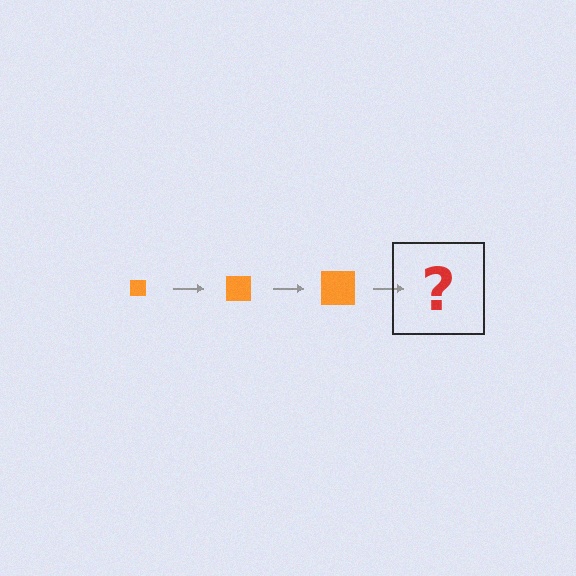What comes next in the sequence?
The next element should be an orange square, larger than the previous one.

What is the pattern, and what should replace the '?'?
The pattern is that the square gets progressively larger each step. The '?' should be an orange square, larger than the previous one.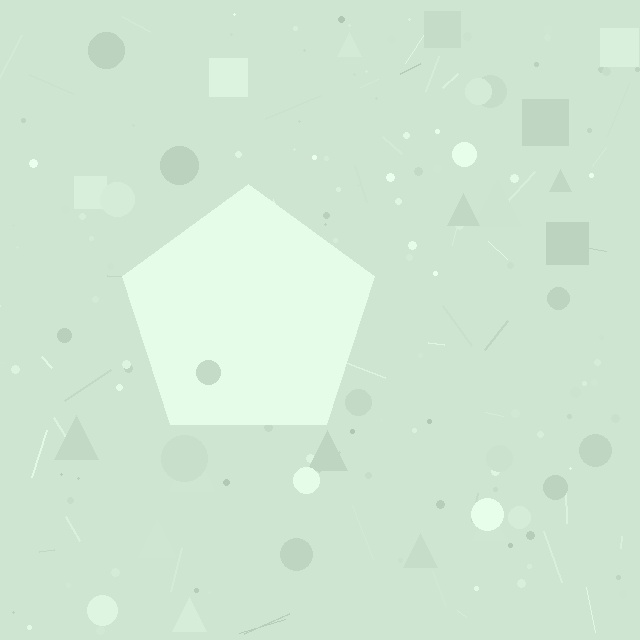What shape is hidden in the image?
A pentagon is hidden in the image.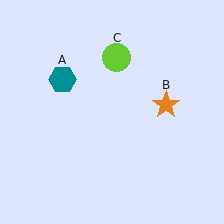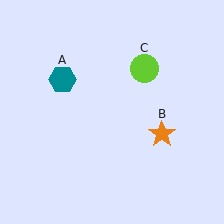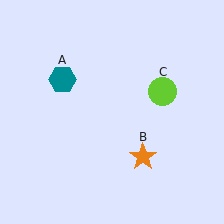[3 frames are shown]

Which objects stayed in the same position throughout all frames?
Teal hexagon (object A) remained stationary.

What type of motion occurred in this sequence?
The orange star (object B), lime circle (object C) rotated clockwise around the center of the scene.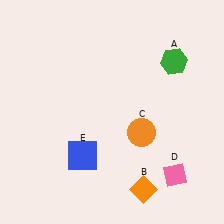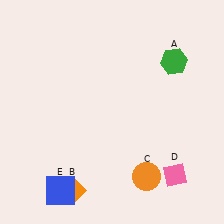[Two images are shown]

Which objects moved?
The objects that moved are: the orange diamond (B), the orange circle (C), the blue square (E).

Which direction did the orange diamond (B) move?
The orange diamond (B) moved left.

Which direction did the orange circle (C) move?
The orange circle (C) moved down.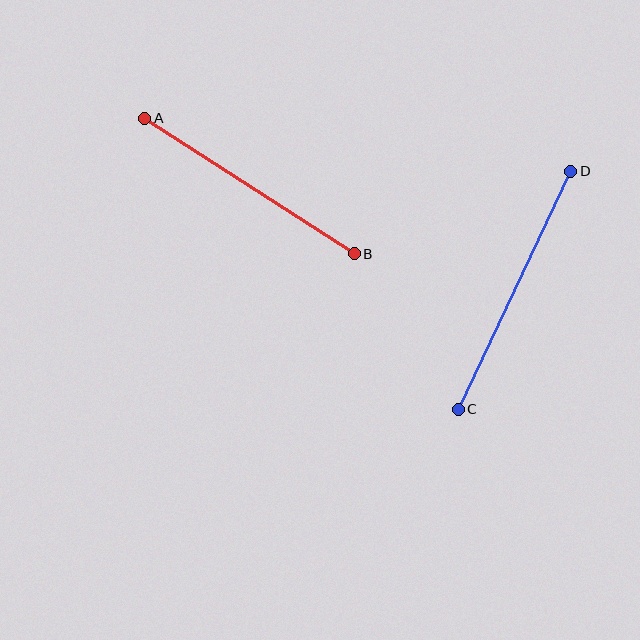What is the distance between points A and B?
The distance is approximately 249 pixels.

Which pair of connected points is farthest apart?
Points C and D are farthest apart.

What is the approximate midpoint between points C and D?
The midpoint is at approximately (515, 290) pixels.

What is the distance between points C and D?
The distance is approximately 263 pixels.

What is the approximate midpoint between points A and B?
The midpoint is at approximately (249, 186) pixels.